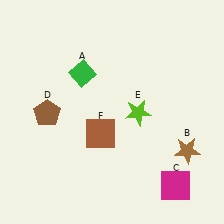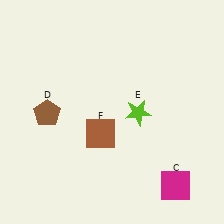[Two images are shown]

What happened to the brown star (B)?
The brown star (B) was removed in Image 2. It was in the bottom-right area of Image 1.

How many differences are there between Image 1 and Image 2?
There are 2 differences between the two images.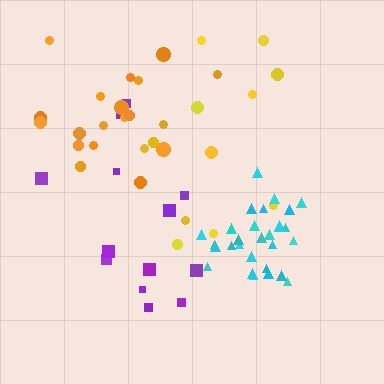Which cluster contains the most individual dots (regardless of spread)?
Cyan (29).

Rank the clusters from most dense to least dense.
cyan, orange, purple, yellow.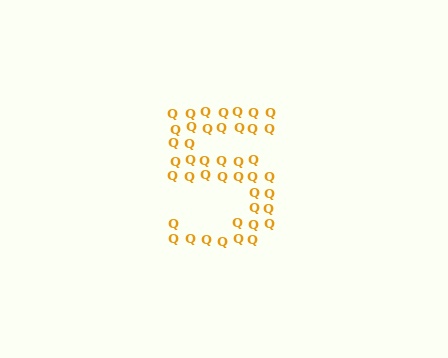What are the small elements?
The small elements are letter Q's.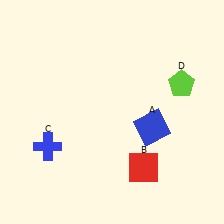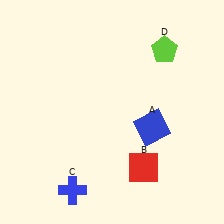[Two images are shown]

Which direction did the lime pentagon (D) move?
The lime pentagon (D) moved up.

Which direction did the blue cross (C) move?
The blue cross (C) moved down.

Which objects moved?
The objects that moved are: the blue cross (C), the lime pentagon (D).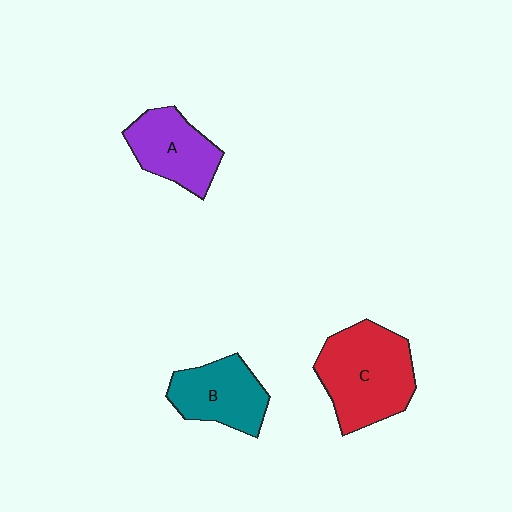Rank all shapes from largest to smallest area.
From largest to smallest: C (red), B (teal), A (purple).